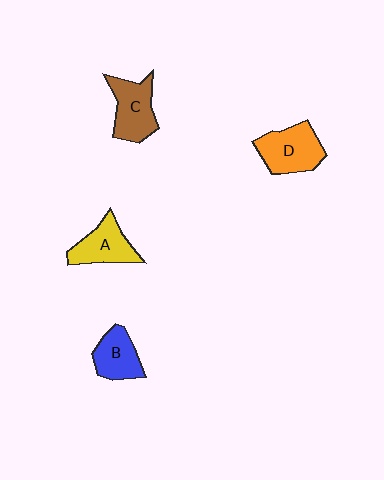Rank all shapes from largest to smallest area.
From largest to smallest: D (orange), C (brown), A (yellow), B (blue).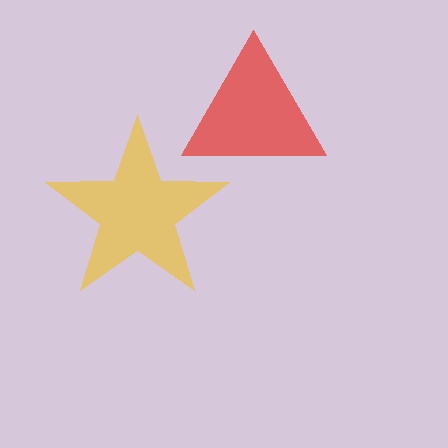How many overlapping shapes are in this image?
There are 2 overlapping shapes in the image.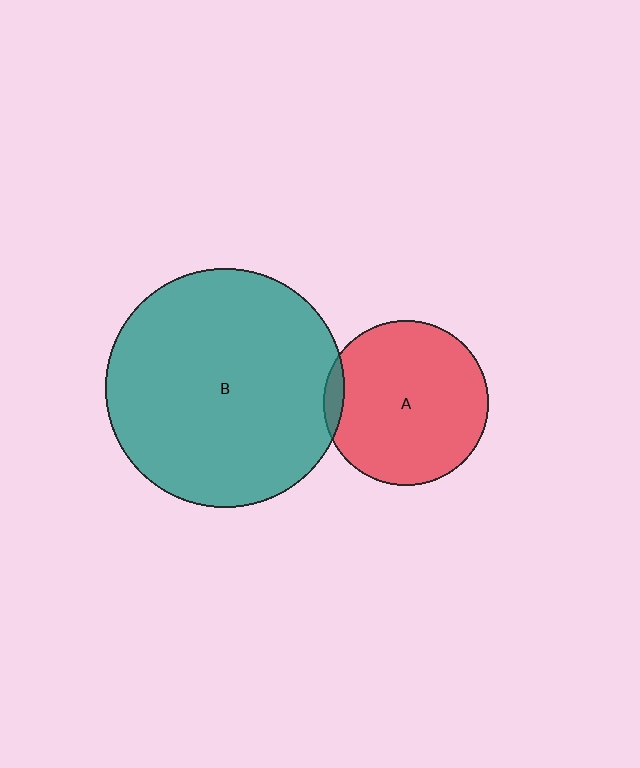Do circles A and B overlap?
Yes.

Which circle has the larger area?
Circle B (teal).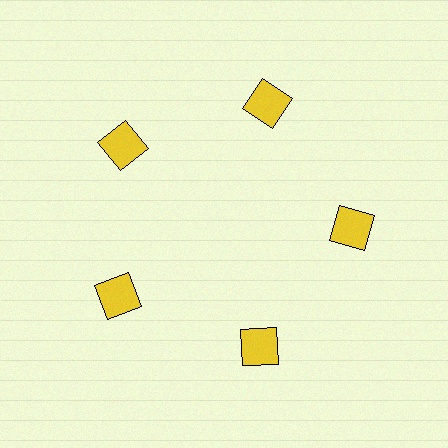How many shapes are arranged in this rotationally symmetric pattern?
There are 5 shapes, arranged in 5 groups of 1.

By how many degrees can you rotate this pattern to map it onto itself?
The pattern maps onto itself every 72 degrees of rotation.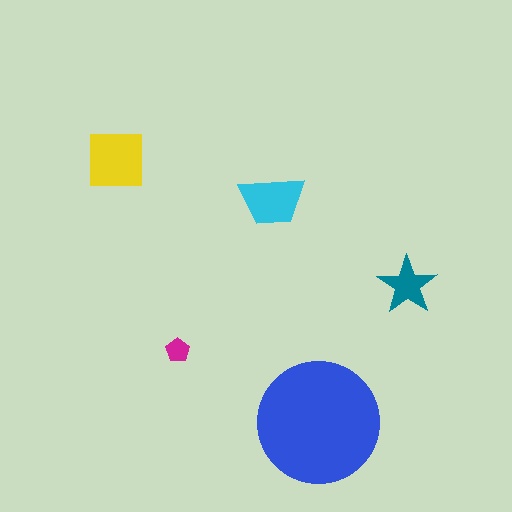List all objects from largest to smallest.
The blue circle, the yellow square, the cyan trapezoid, the teal star, the magenta pentagon.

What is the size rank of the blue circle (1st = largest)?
1st.